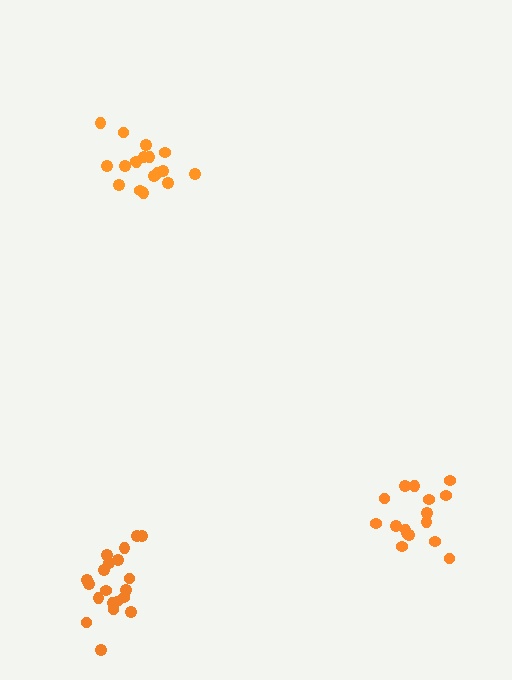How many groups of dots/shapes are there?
There are 3 groups.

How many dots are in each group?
Group 1: 20 dots, Group 2: 18 dots, Group 3: 16 dots (54 total).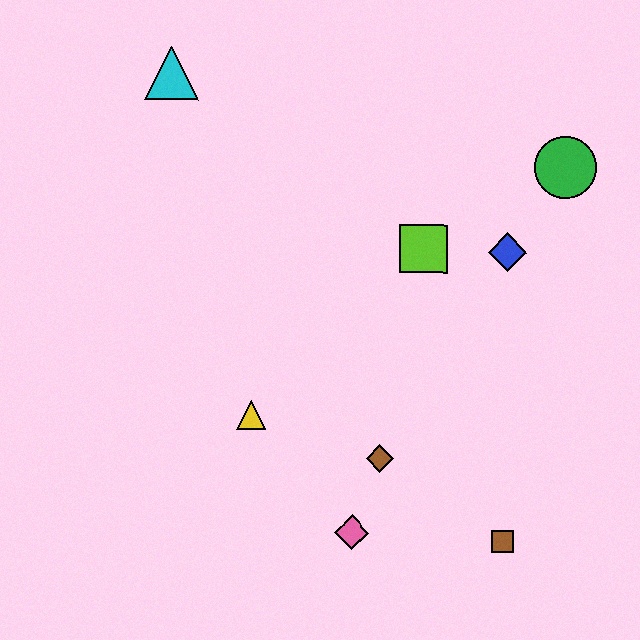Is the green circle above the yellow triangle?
Yes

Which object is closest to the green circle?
The blue diamond is closest to the green circle.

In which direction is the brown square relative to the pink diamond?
The brown square is to the right of the pink diamond.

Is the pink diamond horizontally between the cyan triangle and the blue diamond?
Yes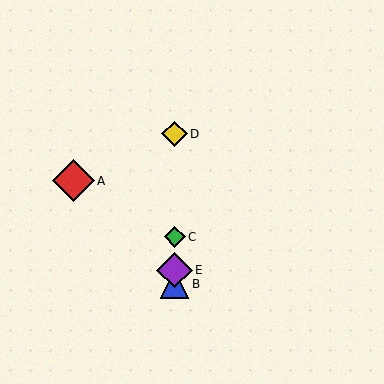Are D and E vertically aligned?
Yes, both are at x≈175.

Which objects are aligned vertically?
Objects B, C, D, E are aligned vertically.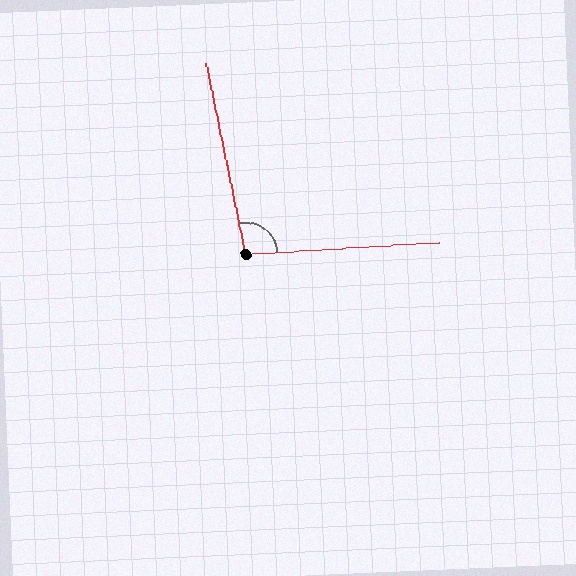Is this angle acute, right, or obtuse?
It is obtuse.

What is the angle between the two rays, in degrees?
Approximately 98 degrees.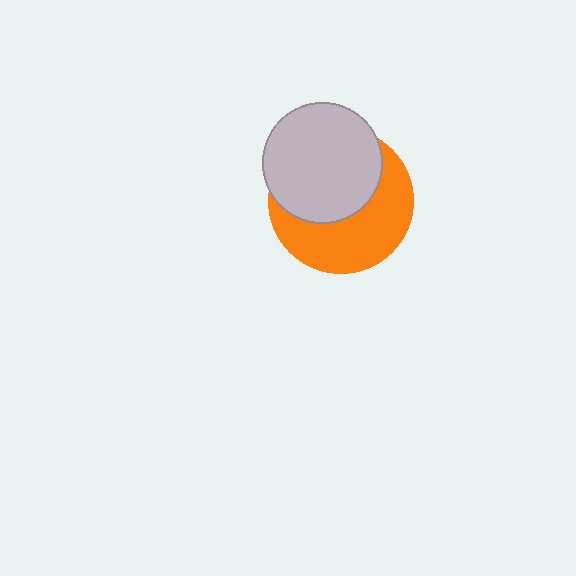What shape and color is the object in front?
The object in front is a light gray circle.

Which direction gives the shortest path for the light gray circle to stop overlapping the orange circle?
Moving up gives the shortest separation.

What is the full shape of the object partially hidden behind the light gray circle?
The partially hidden object is an orange circle.